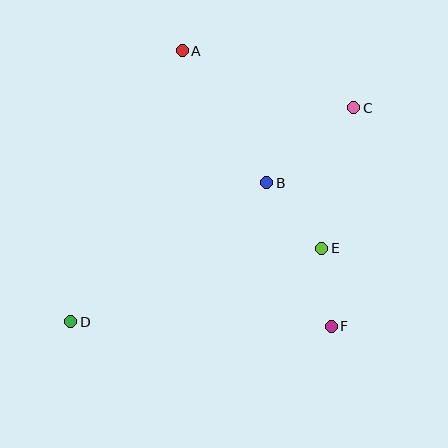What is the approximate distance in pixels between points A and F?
The distance between A and F is approximately 313 pixels.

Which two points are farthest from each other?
Points C and D are farthest from each other.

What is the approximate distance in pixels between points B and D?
The distance between B and D is approximately 240 pixels.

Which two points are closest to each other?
Points E and F are closest to each other.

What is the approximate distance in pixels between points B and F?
The distance between B and F is approximately 157 pixels.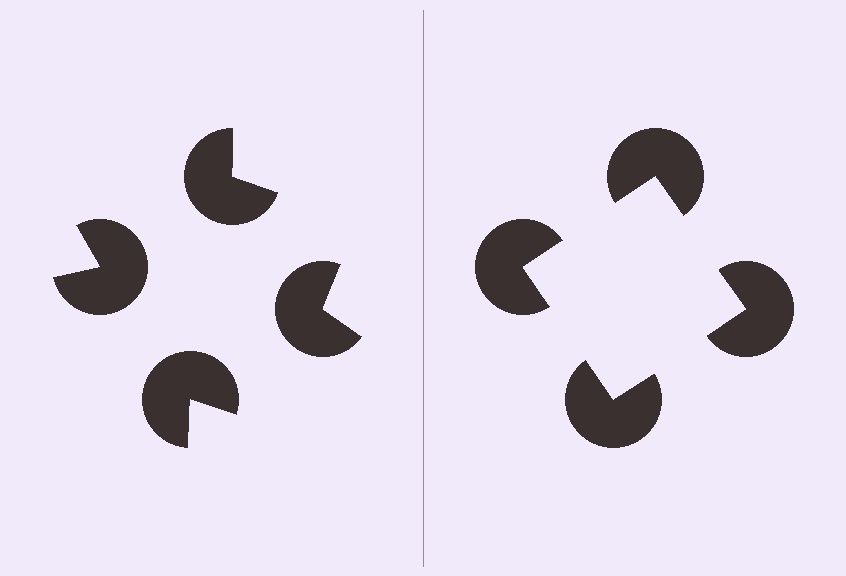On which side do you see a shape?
An illusory square appears on the right side. On the left side the wedge cuts are rotated, so no coherent shape forms.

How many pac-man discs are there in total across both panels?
8 — 4 on each side.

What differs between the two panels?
The pac-man discs are positioned identically on both sides; only the wedge orientations differ. On the right they align to a square; on the left they are misaligned.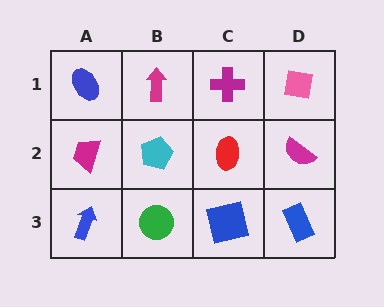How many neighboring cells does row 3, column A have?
2.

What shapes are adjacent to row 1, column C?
A red ellipse (row 2, column C), a magenta arrow (row 1, column B), a pink square (row 1, column D).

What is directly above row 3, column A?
A magenta trapezoid.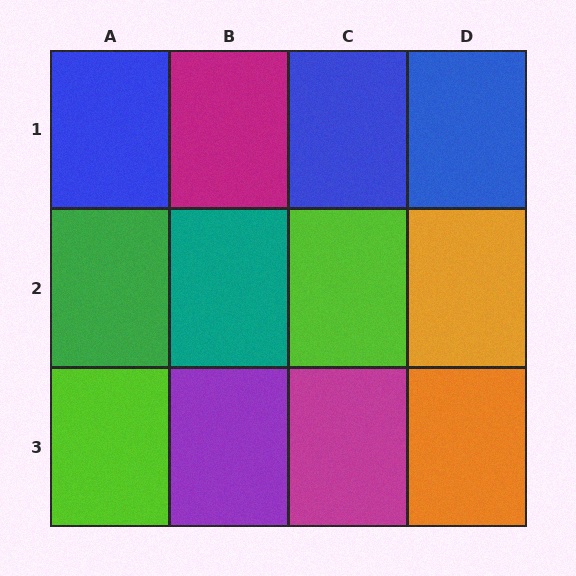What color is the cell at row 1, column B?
Magenta.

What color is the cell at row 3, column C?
Magenta.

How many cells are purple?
1 cell is purple.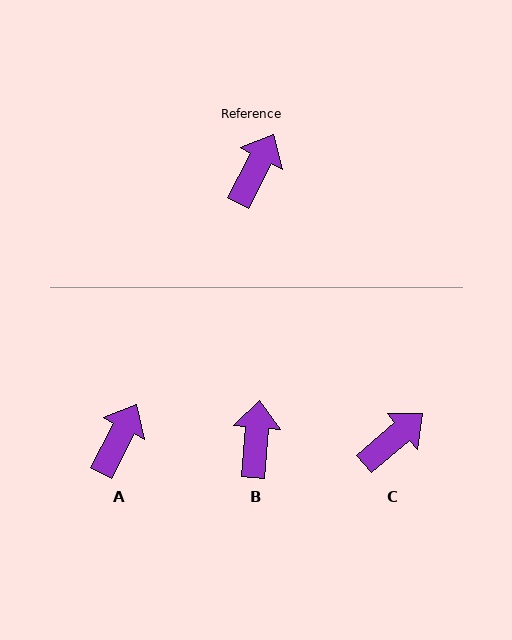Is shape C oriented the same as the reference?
No, it is off by about 22 degrees.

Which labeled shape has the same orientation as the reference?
A.